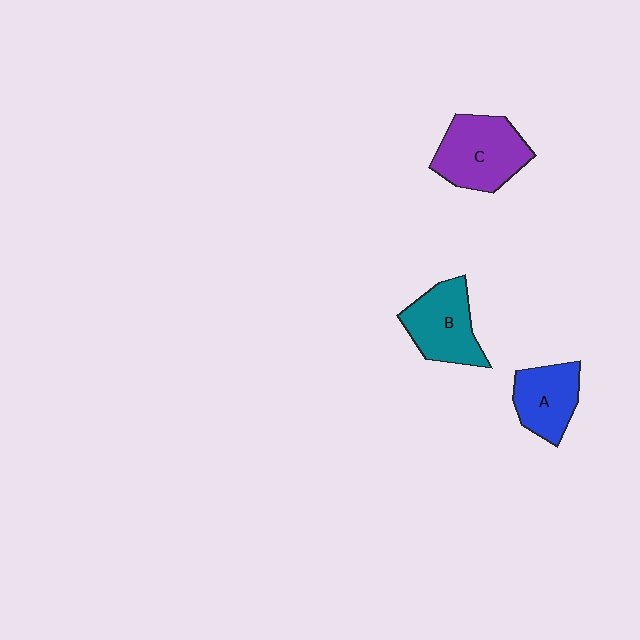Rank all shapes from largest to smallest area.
From largest to smallest: C (purple), B (teal), A (blue).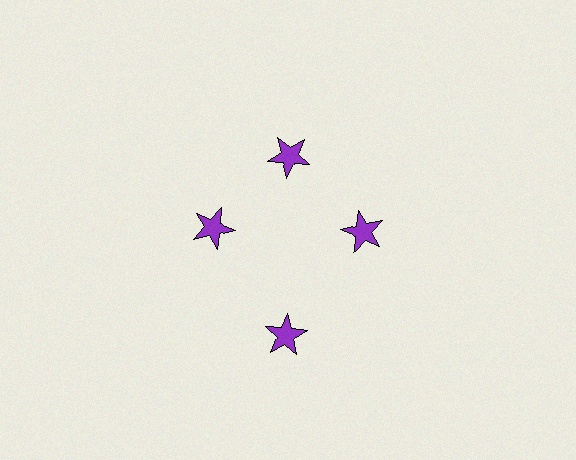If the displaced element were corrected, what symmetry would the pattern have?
It would have 4-fold rotational symmetry — the pattern would map onto itself every 90 degrees.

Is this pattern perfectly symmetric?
No. The 4 purple stars are arranged in a ring, but one element near the 6 o'clock position is pushed outward from the center, breaking the 4-fold rotational symmetry.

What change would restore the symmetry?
The symmetry would be restored by moving it inward, back onto the ring so that all 4 stars sit at equal angles and equal distance from the center.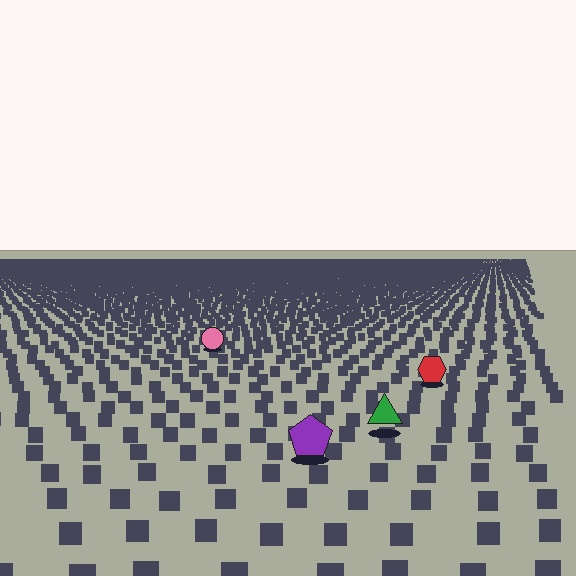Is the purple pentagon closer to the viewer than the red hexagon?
Yes. The purple pentagon is closer — you can tell from the texture gradient: the ground texture is coarser near it.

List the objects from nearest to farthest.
From nearest to farthest: the purple pentagon, the green triangle, the red hexagon, the pink circle.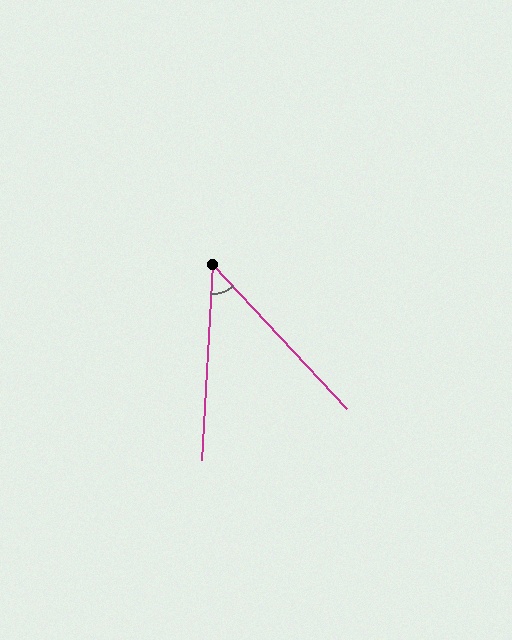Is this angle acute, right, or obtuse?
It is acute.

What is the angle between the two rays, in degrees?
Approximately 46 degrees.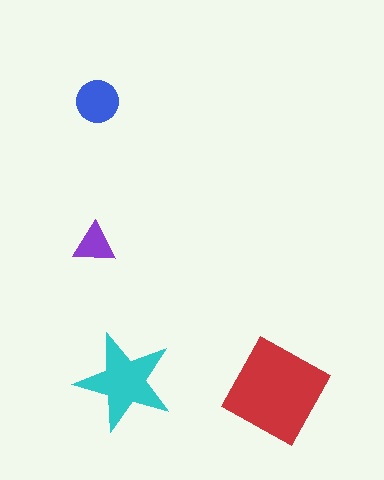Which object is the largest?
The red square.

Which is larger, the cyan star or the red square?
The red square.